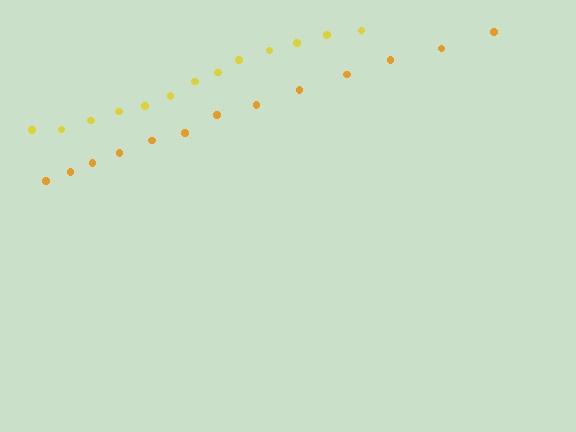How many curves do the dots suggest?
There are 2 distinct paths.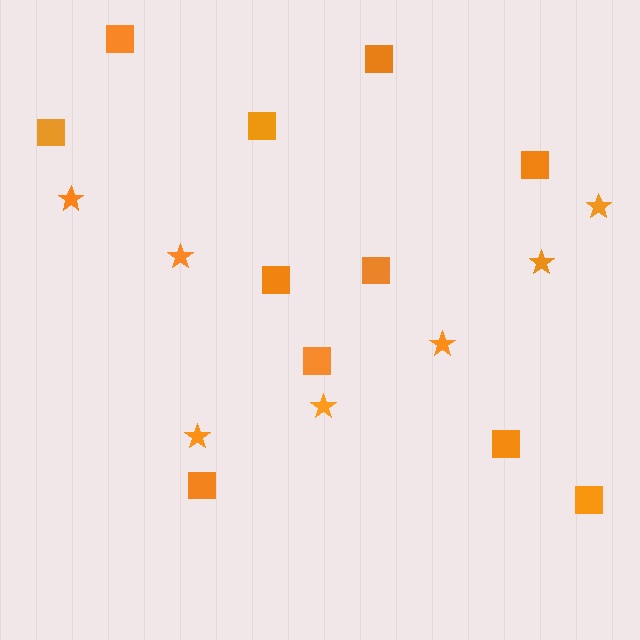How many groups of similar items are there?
There are 2 groups: one group of stars (7) and one group of squares (11).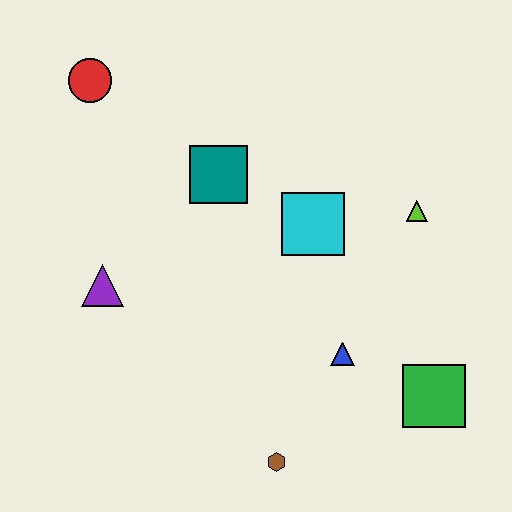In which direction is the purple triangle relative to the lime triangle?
The purple triangle is to the left of the lime triangle.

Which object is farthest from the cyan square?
The red circle is farthest from the cyan square.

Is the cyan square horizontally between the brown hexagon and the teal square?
No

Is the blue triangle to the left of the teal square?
No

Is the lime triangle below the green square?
No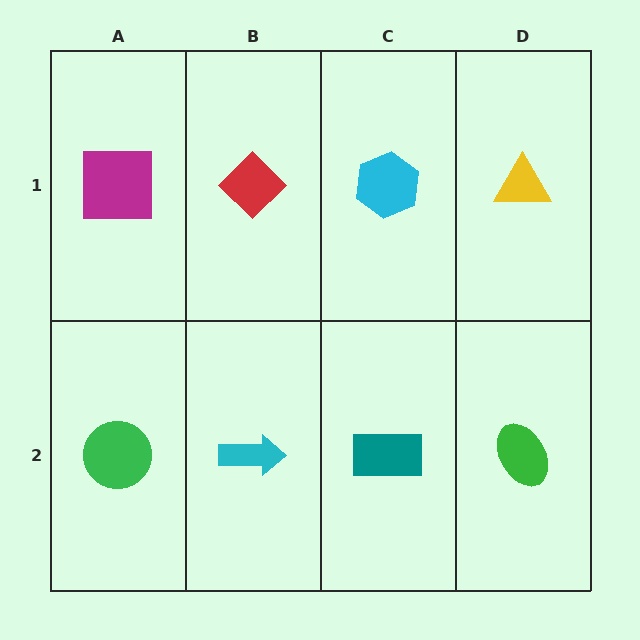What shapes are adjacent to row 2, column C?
A cyan hexagon (row 1, column C), a cyan arrow (row 2, column B), a green ellipse (row 2, column D).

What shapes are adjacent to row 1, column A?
A green circle (row 2, column A), a red diamond (row 1, column B).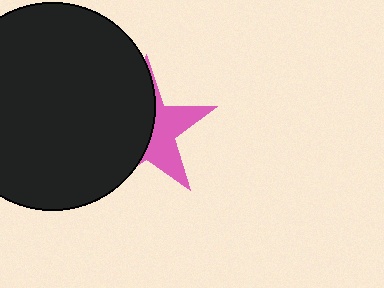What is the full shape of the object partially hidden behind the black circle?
The partially hidden object is a pink star.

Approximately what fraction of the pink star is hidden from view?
Roughly 58% of the pink star is hidden behind the black circle.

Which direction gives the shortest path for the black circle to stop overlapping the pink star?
Moving left gives the shortest separation.